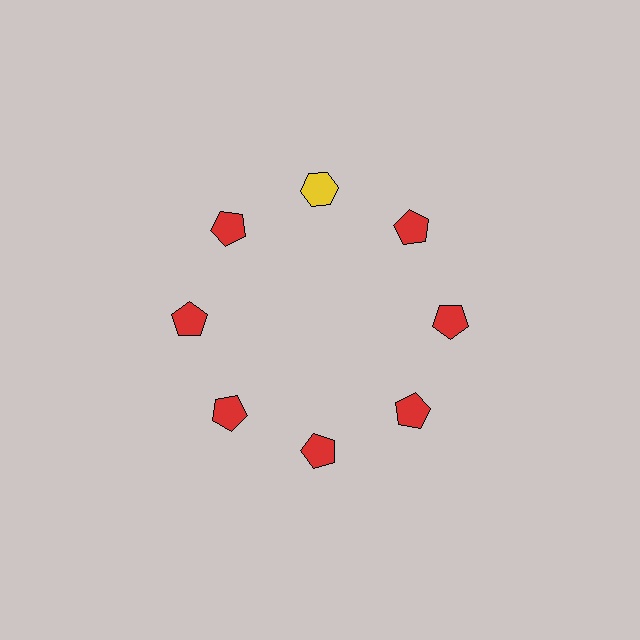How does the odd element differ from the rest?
It differs in both color (yellow instead of red) and shape (hexagon instead of pentagon).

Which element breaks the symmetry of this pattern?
The yellow hexagon at roughly the 12 o'clock position breaks the symmetry. All other shapes are red pentagons.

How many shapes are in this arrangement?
There are 8 shapes arranged in a ring pattern.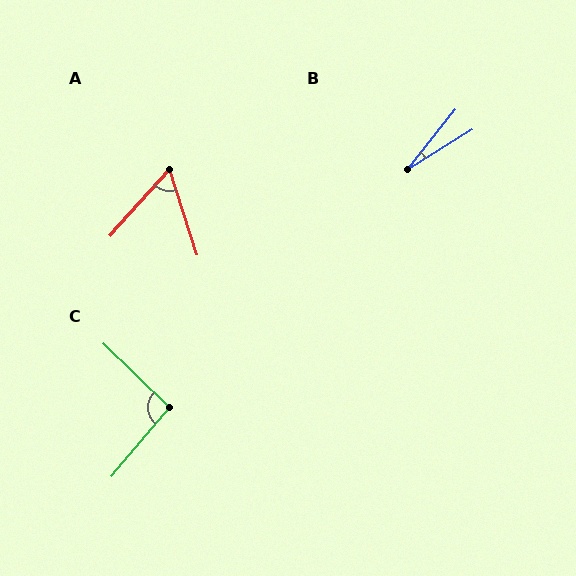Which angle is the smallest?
B, at approximately 20 degrees.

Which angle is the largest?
C, at approximately 94 degrees.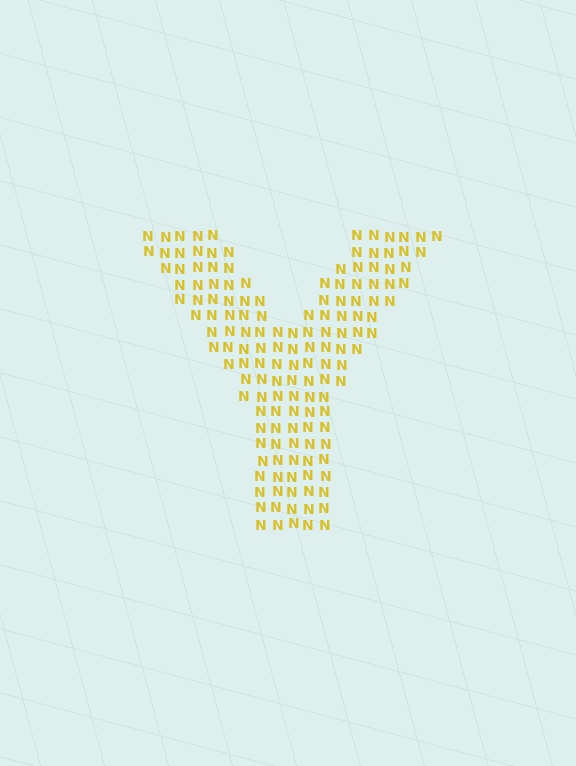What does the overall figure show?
The overall figure shows the letter Y.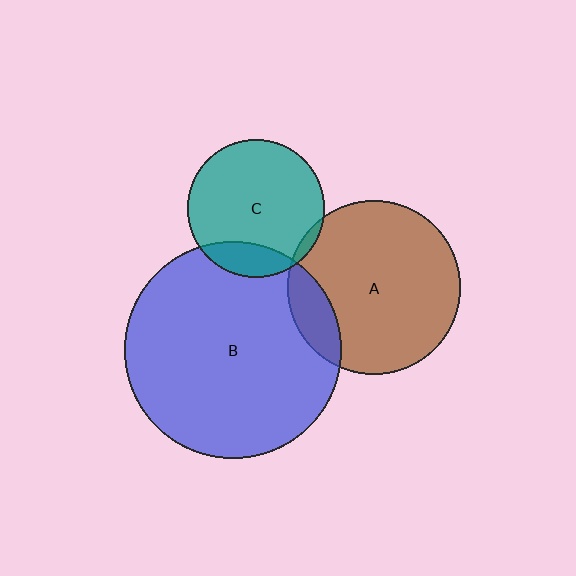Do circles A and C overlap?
Yes.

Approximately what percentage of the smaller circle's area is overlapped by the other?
Approximately 5%.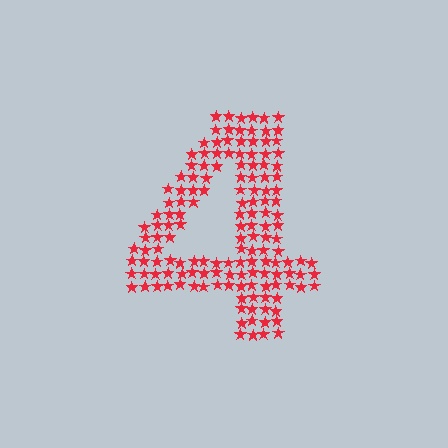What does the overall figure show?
The overall figure shows the digit 4.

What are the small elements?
The small elements are stars.